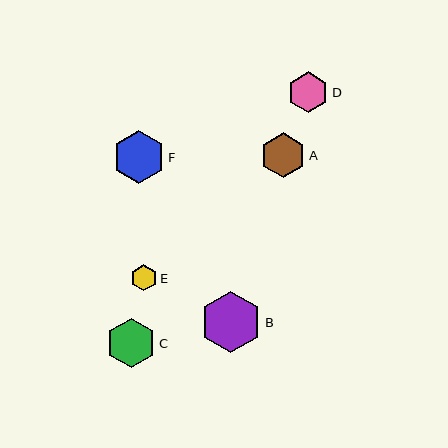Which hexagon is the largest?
Hexagon B is the largest with a size of approximately 62 pixels.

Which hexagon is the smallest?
Hexagon E is the smallest with a size of approximately 26 pixels.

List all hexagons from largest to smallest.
From largest to smallest: B, F, C, A, D, E.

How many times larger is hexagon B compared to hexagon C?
Hexagon B is approximately 1.3 times the size of hexagon C.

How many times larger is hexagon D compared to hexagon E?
Hexagon D is approximately 1.6 times the size of hexagon E.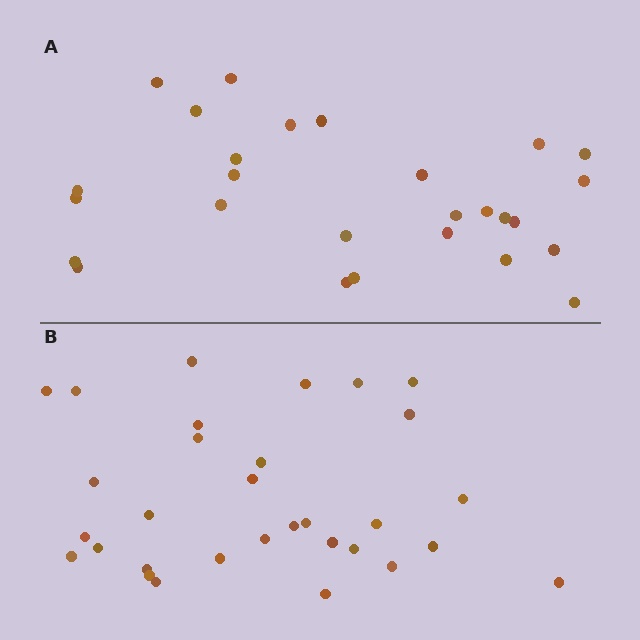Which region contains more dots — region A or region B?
Region B (the bottom region) has more dots.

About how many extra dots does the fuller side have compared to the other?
Region B has about 4 more dots than region A.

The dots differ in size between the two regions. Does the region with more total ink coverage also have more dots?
No. Region A has more total ink coverage because its dots are larger, but region B actually contains more individual dots. Total area can be misleading — the number of items is what matters here.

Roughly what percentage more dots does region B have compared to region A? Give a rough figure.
About 15% more.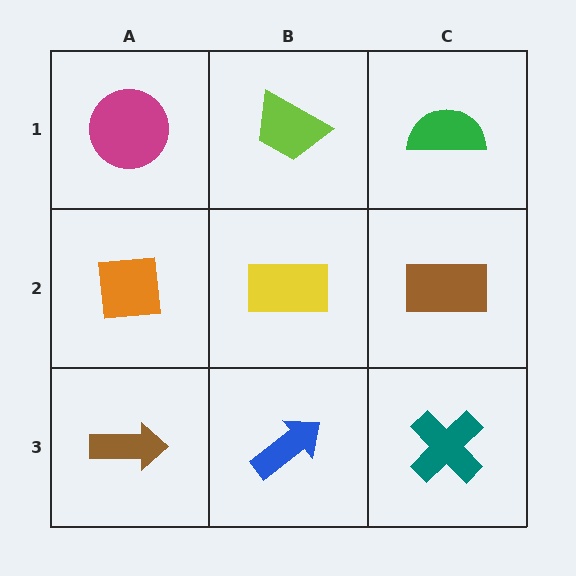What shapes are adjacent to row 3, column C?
A brown rectangle (row 2, column C), a blue arrow (row 3, column B).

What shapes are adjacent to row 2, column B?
A lime trapezoid (row 1, column B), a blue arrow (row 3, column B), an orange square (row 2, column A), a brown rectangle (row 2, column C).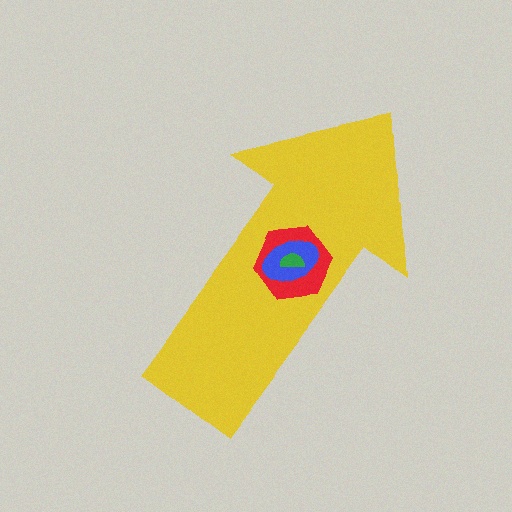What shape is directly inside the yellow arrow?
The red hexagon.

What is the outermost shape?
The yellow arrow.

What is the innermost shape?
The green semicircle.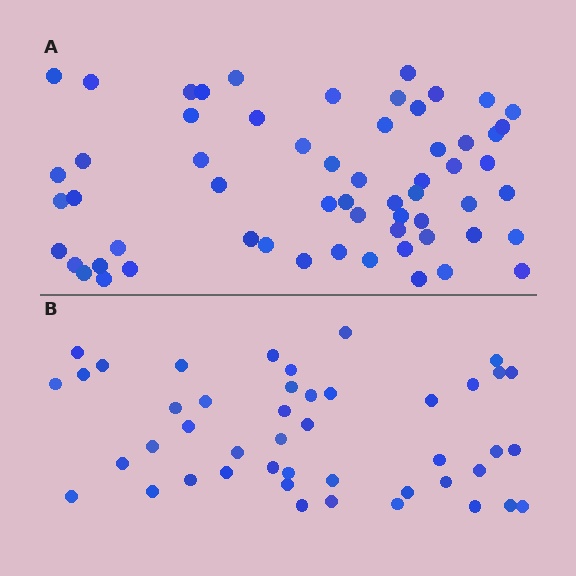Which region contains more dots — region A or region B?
Region A (the top region) has more dots.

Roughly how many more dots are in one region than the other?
Region A has approximately 15 more dots than region B.